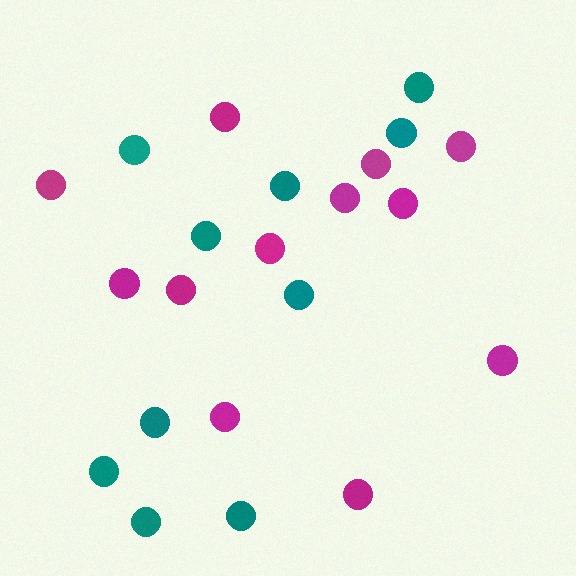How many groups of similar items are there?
There are 2 groups: one group of magenta circles (12) and one group of teal circles (10).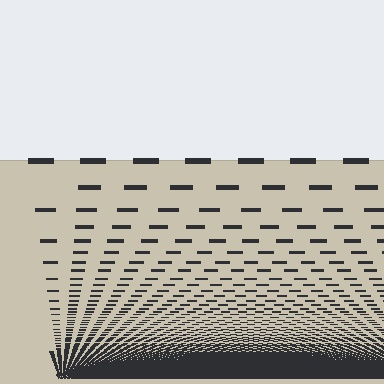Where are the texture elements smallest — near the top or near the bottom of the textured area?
Near the bottom.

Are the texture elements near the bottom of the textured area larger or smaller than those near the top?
Smaller. The gradient is inverted — elements near the bottom are smaller and denser.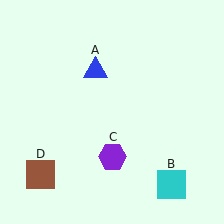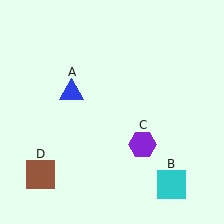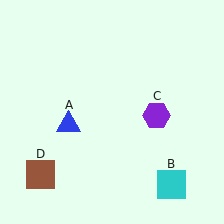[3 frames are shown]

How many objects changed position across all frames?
2 objects changed position: blue triangle (object A), purple hexagon (object C).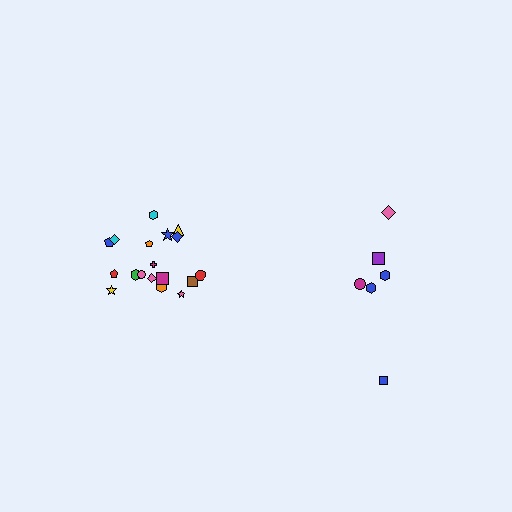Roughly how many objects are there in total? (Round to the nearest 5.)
Roughly 25 objects in total.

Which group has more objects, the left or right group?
The left group.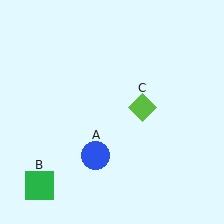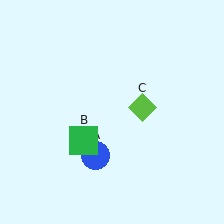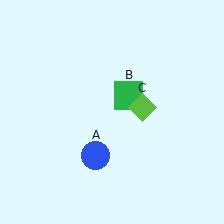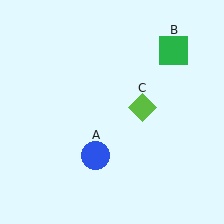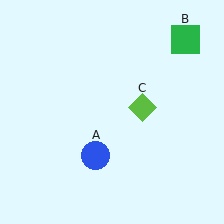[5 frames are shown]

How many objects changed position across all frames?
1 object changed position: green square (object B).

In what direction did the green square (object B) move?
The green square (object B) moved up and to the right.